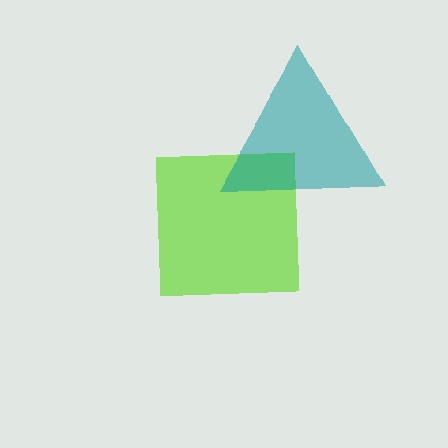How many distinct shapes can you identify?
There are 2 distinct shapes: a lime square, a teal triangle.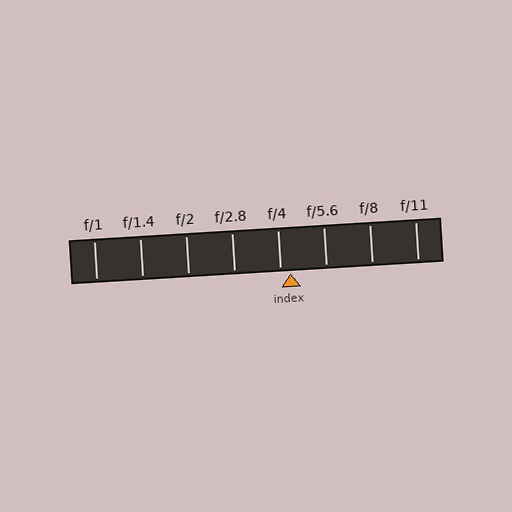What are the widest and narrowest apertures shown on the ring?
The widest aperture shown is f/1 and the narrowest is f/11.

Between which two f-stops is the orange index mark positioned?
The index mark is between f/4 and f/5.6.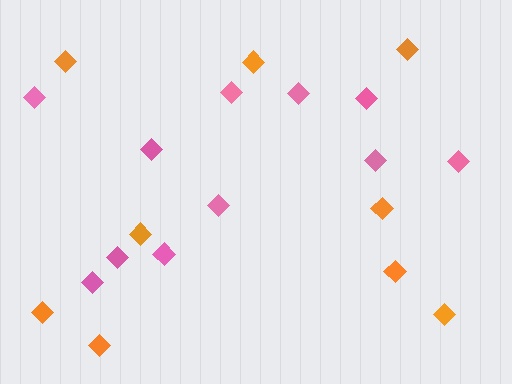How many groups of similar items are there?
There are 2 groups: one group of orange diamonds (9) and one group of pink diamonds (11).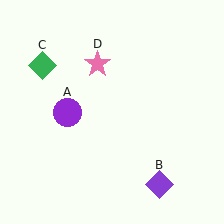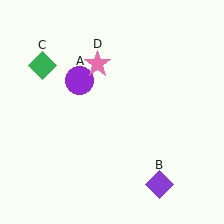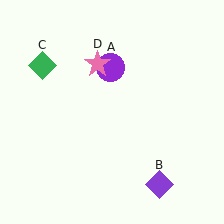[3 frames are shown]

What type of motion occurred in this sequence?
The purple circle (object A) rotated clockwise around the center of the scene.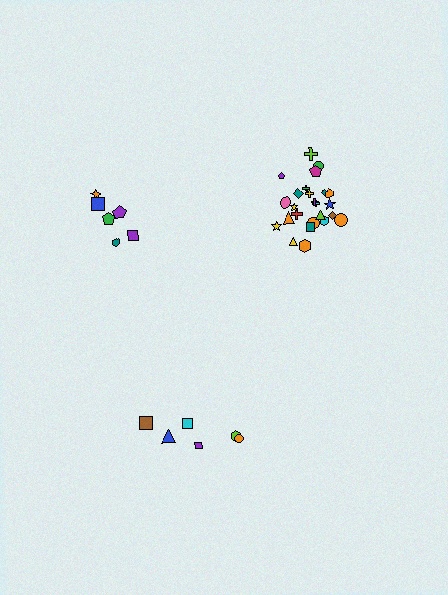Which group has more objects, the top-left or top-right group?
The top-right group.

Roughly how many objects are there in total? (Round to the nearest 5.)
Roughly 35 objects in total.